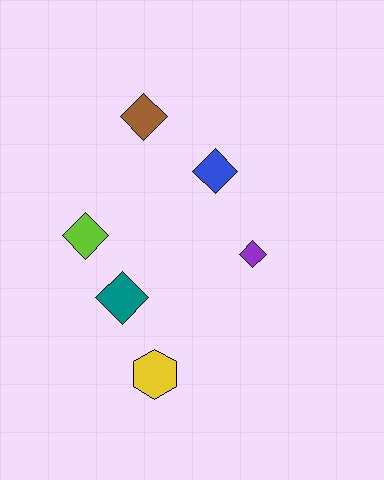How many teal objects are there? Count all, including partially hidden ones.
There is 1 teal object.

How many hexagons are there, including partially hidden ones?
There is 1 hexagon.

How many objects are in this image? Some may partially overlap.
There are 6 objects.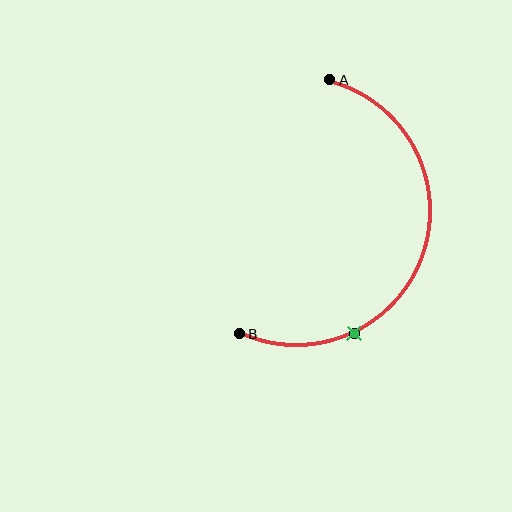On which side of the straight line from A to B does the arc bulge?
The arc bulges to the right of the straight line connecting A and B.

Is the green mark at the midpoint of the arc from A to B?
No. The green mark lies on the arc but is closer to endpoint B. The arc midpoint would be at the point on the curve equidistant along the arc from both A and B.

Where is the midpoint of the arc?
The arc midpoint is the point on the curve farthest from the straight line joining A and B. It sits to the right of that line.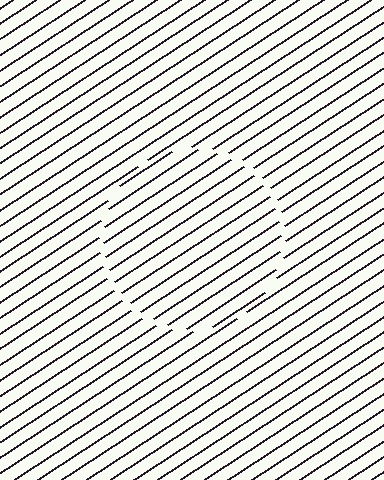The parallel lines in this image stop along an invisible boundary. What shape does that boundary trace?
An illusory circle. The interior of the shape contains the same grating, shifted by half a period — the contour is defined by the phase discontinuity where line-ends from the inner and outer gratings abut.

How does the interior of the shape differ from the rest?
The interior of the shape contains the same grating, shifted by half a period — the contour is defined by the phase discontinuity where line-ends from the inner and outer gratings abut.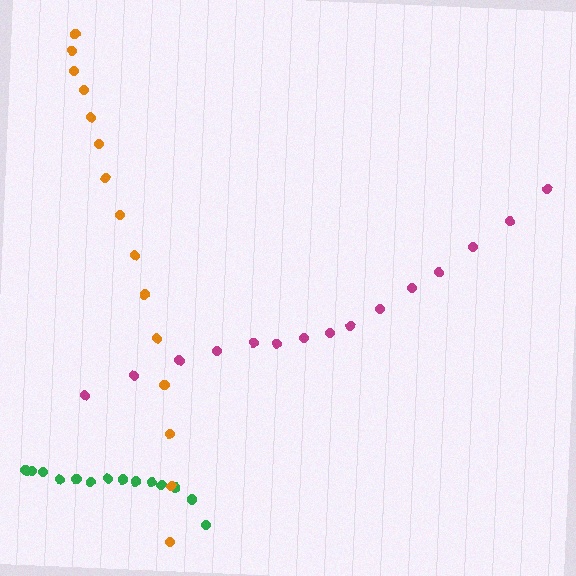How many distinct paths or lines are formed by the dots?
There are 3 distinct paths.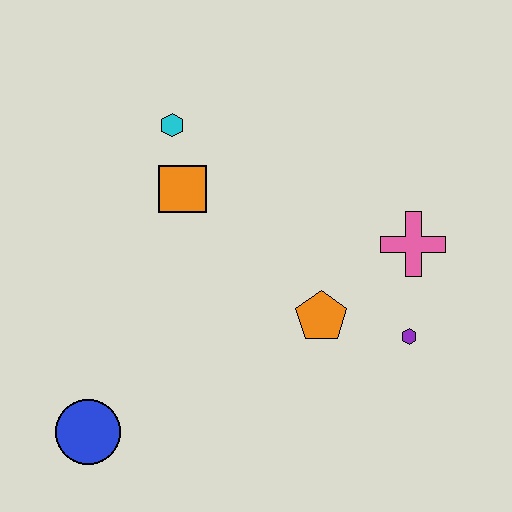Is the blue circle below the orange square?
Yes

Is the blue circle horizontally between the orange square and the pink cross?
No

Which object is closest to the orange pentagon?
The purple hexagon is closest to the orange pentagon.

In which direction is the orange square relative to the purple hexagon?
The orange square is to the left of the purple hexagon.